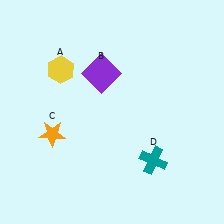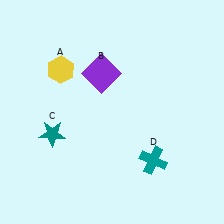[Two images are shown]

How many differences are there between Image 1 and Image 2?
There is 1 difference between the two images.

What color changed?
The star (C) changed from orange in Image 1 to teal in Image 2.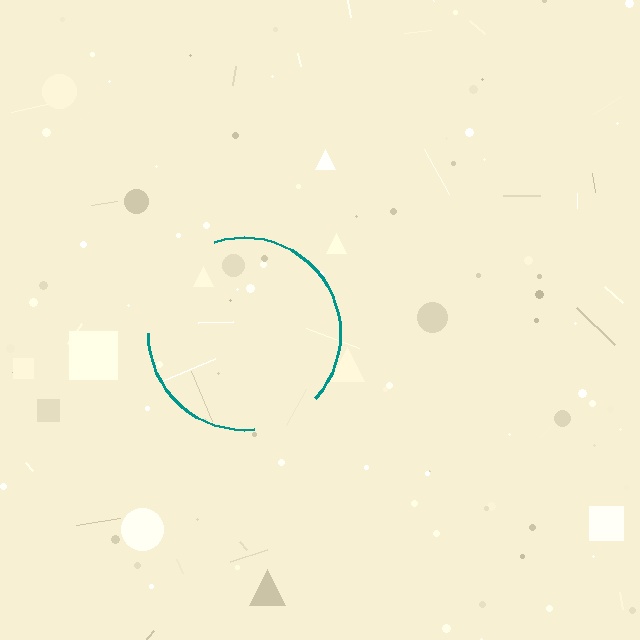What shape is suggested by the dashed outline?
The dashed outline suggests a circle.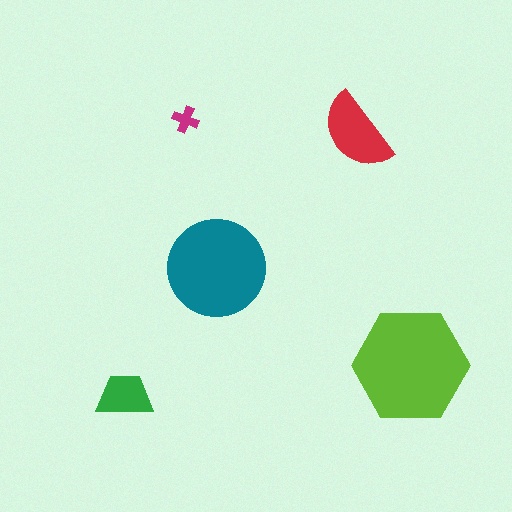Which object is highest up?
The magenta cross is topmost.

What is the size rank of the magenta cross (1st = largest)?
5th.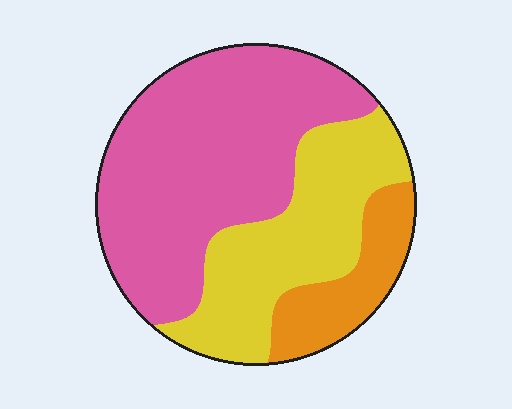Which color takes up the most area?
Pink, at roughly 55%.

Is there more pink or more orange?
Pink.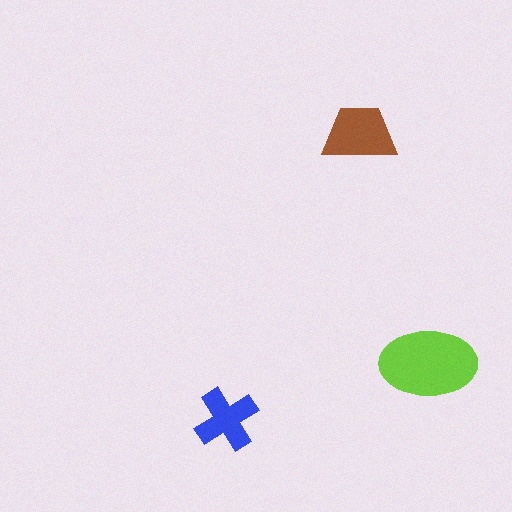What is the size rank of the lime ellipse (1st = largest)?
1st.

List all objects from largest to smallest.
The lime ellipse, the brown trapezoid, the blue cross.